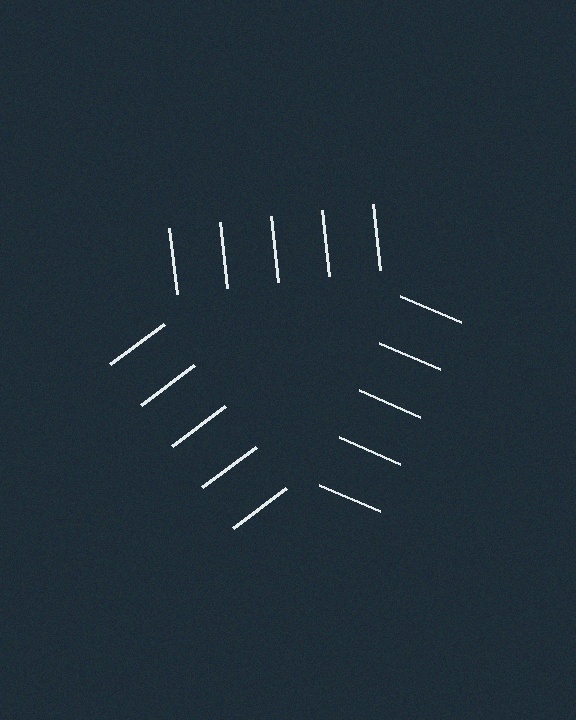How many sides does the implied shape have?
3 sides — the line-ends trace a triangle.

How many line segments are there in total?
15 — 5 along each of the 3 edges.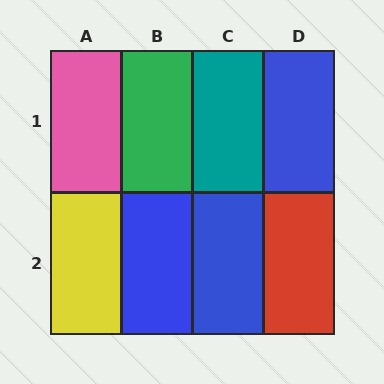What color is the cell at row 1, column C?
Teal.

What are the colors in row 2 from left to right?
Yellow, blue, blue, red.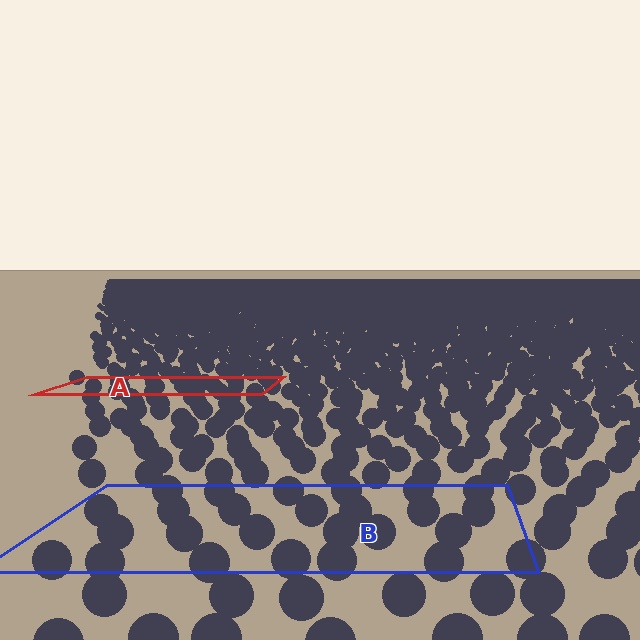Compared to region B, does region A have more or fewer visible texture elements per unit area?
Region A has more texture elements per unit area — they are packed more densely because it is farther away.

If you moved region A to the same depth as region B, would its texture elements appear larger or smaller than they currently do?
They would appear larger. At a closer depth, the same texture elements are projected at a bigger on-screen size.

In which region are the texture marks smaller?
The texture marks are smaller in region A, because it is farther away.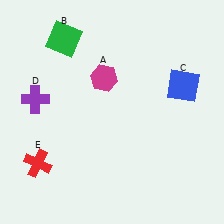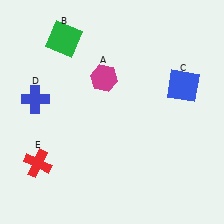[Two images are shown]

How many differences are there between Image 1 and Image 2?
There is 1 difference between the two images.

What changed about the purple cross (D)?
In Image 1, D is purple. In Image 2, it changed to blue.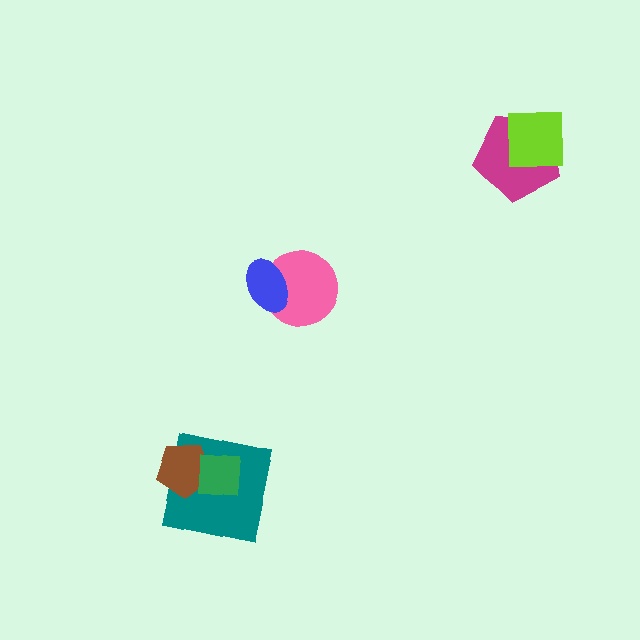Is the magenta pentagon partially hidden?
Yes, it is partially covered by another shape.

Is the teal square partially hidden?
Yes, it is partially covered by another shape.